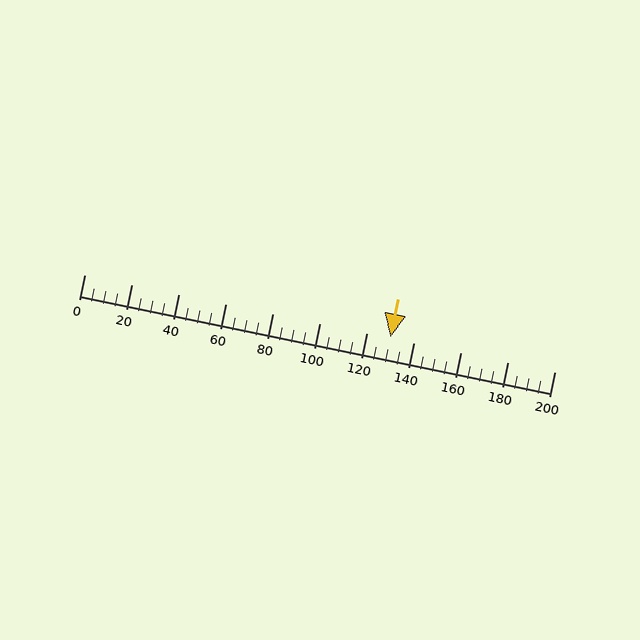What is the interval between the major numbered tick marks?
The major tick marks are spaced 20 units apart.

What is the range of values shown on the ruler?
The ruler shows values from 0 to 200.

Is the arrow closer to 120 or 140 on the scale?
The arrow is closer to 140.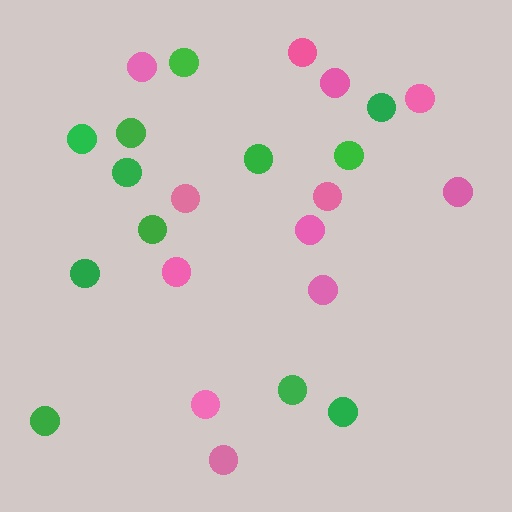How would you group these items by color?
There are 2 groups: one group of pink circles (12) and one group of green circles (12).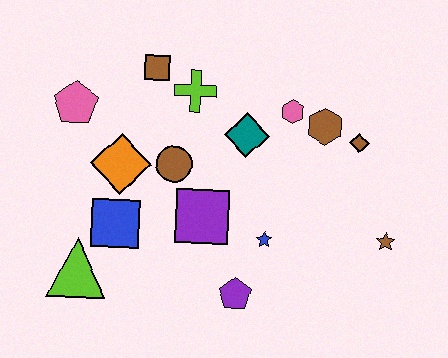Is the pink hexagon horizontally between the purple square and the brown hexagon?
Yes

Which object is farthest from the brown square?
The brown star is farthest from the brown square.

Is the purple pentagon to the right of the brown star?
No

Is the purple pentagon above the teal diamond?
No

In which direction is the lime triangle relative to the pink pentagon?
The lime triangle is below the pink pentagon.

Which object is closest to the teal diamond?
The pink hexagon is closest to the teal diamond.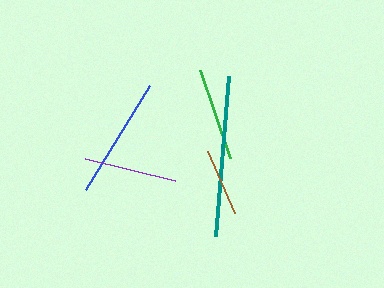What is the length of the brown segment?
The brown segment is approximately 67 pixels long.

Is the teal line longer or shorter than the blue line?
The teal line is longer than the blue line.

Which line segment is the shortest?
The brown line is the shortest at approximately 67 pixels.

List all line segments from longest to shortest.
From longest to shortest: teal, blue, green, purple, brown.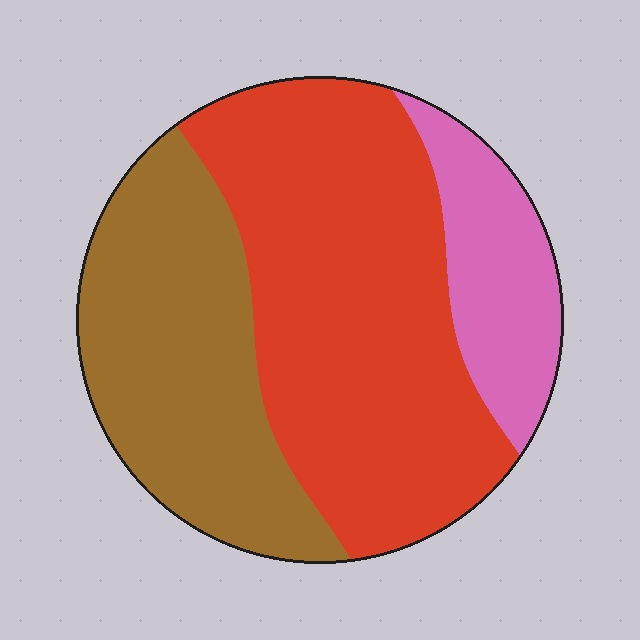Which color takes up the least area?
Pink, at roughly 15%.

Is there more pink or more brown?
Brown.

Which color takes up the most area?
Red, at roughly 50%.